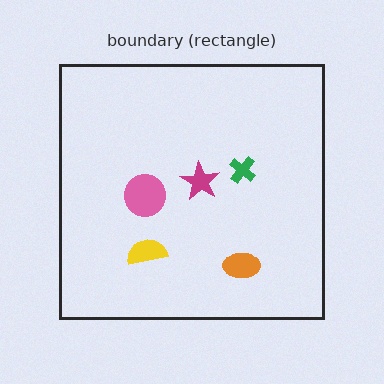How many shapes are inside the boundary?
5 inside, 0 outside.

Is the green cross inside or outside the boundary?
Inside.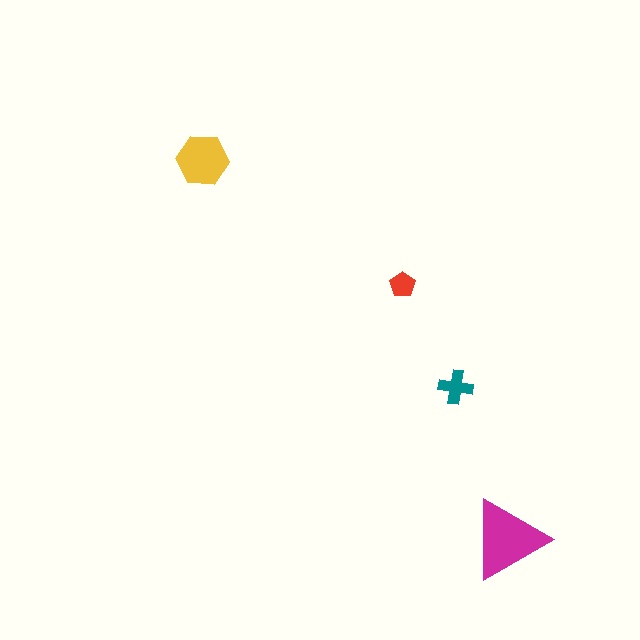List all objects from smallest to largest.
The red pentagon, the teal cross, the yellow hexagon, the magenta triangle.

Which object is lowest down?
The magenta triangle is bottommost.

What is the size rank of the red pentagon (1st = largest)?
4th.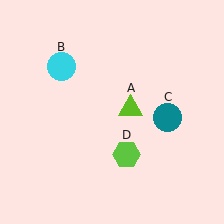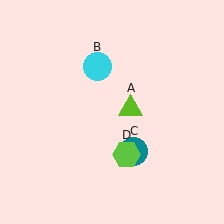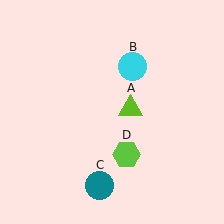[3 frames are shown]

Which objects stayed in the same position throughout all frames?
Lime triangle (object A) and lime hexagon (object D) remained stationary.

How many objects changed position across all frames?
2 objects changed position: cyan circle (object B), teal circle (object C).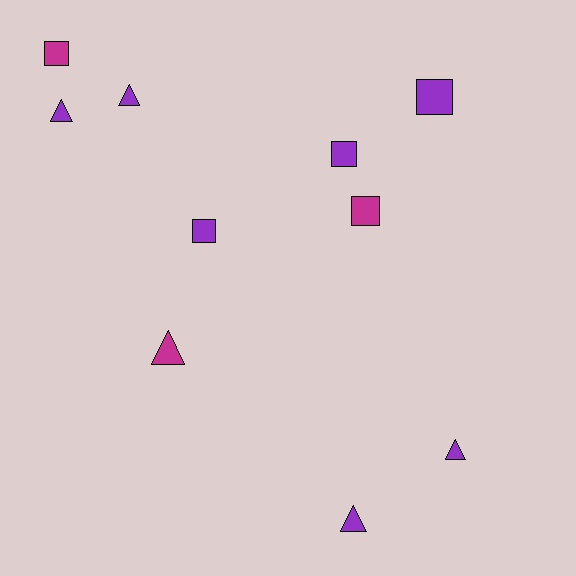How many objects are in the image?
There are 10 objects.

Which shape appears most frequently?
Square, with 5 objects.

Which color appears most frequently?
Purple, with 7 objects.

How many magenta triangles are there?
There is 1 magenta triangle.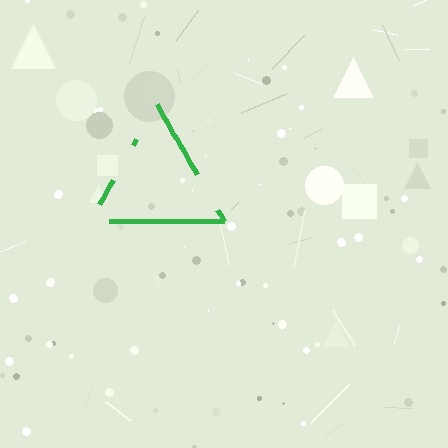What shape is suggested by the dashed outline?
The dashed outline suggests a triangle.